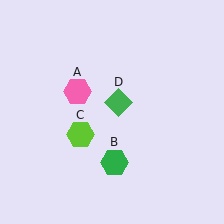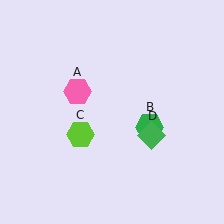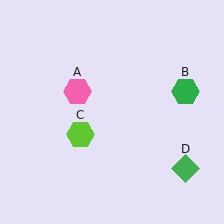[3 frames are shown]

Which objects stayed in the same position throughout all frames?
Pink hexagon (object A) and lime hexagon (object C) remained stationary.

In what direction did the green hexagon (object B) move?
The green hexagon (object B) moved up and to the right.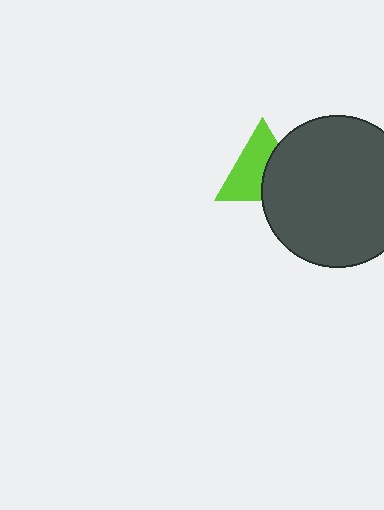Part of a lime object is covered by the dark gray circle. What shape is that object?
It is a triangle.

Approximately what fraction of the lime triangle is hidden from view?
Roughly 41% of the lime triangle is hidden behind the dark gray circle.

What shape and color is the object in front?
The object in front is a dark gray circle.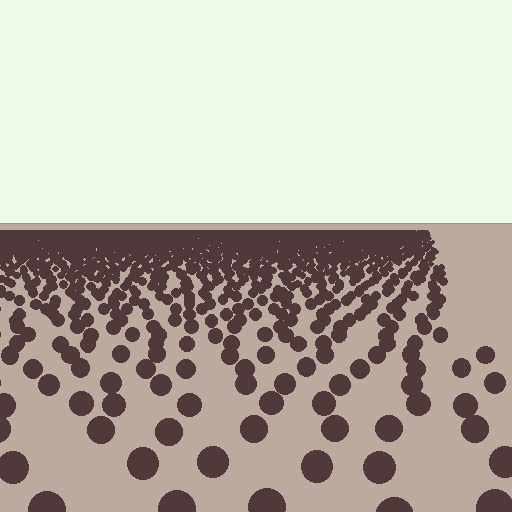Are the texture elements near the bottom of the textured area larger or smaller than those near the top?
Larger. Near the bottom, elements are closer to the viewer and appear at a bigger on-screen size.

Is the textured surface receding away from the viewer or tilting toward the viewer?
The surface is receding away from the viewer. Texture elements get smaller and denser toward the top.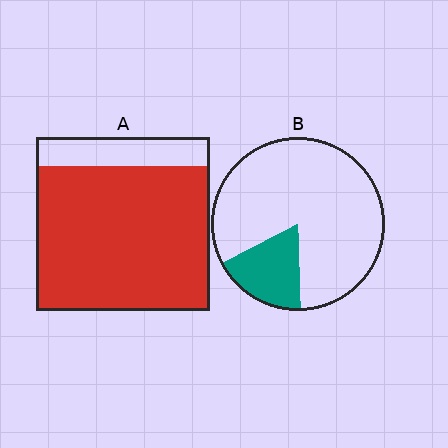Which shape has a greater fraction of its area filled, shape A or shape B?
Shape A.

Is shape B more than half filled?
No.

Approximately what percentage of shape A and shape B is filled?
A is approximately 85% and B is approximately 20%.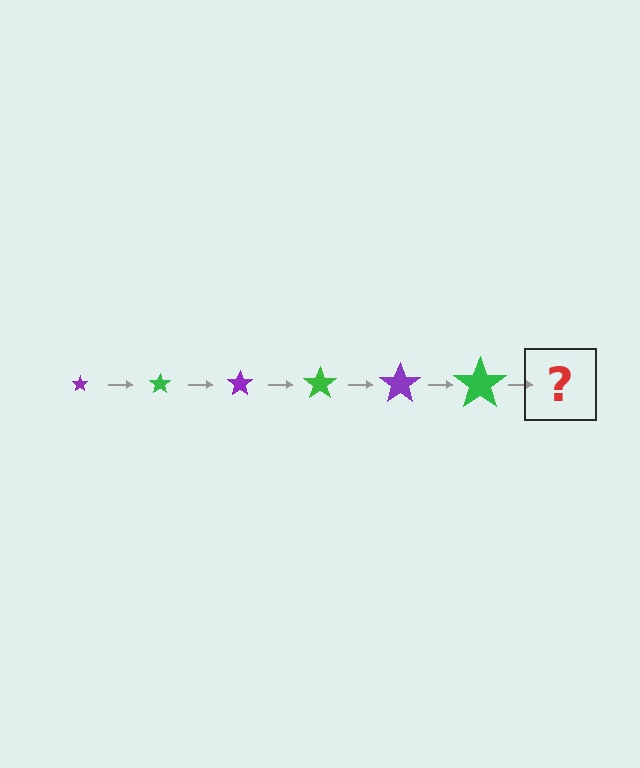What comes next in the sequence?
The next element should be a purple star, larger than the previous one.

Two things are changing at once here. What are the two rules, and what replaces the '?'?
The two rules are that the star grows larger each step and the color cycles through purple and green. The '?' should be a purple star, larger than the previous one.